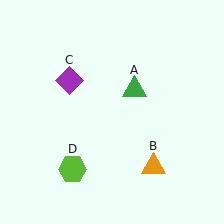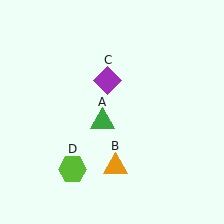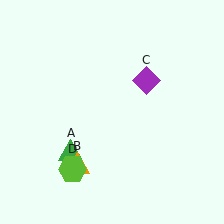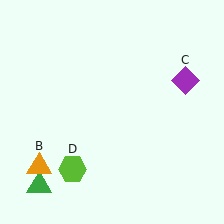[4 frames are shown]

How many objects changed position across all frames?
3 objects changed position: green triangle (object A), orange triangle (object B), purple diamond (object C).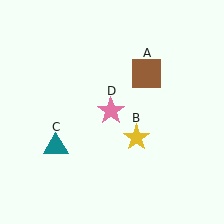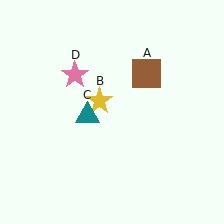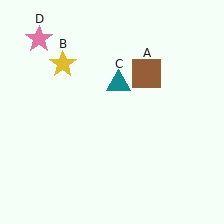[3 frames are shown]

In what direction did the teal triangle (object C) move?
The teal triangle (object C) moved up and to the right.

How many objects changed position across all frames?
3 objects changed position: yellow star (object B), teal triangle (object C), pink star (object D).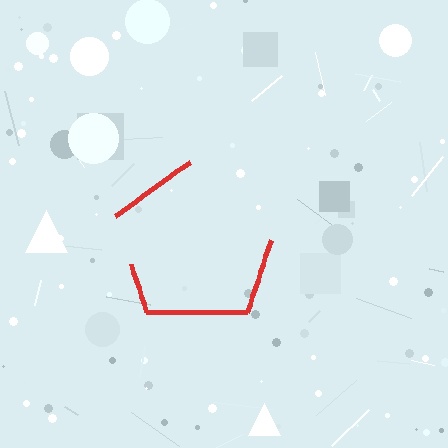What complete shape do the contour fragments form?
The contour fragments form a pentagon.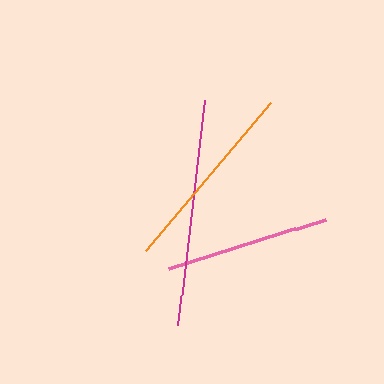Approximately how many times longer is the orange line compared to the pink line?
The orange line is approximately 1.2 times the length of the pink line.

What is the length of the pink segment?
The pink segment is approximately 165 pixels long.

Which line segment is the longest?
The magenta line is the longest at approximately 226 pixels.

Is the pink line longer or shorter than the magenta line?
The magenta line is longer than the pink line.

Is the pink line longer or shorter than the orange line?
The orange line is longer than the pink line.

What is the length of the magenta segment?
The magenta segment is approximately 226 pixels long.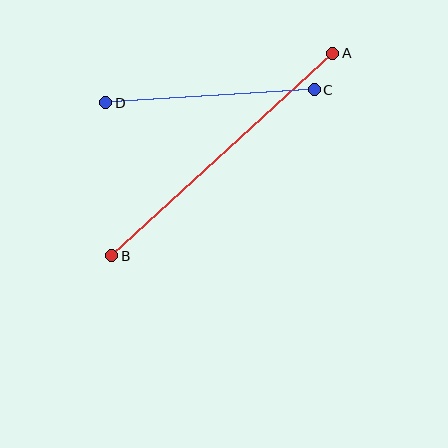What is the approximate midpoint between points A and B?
The midpoint is at approximately (222, 154) pixels.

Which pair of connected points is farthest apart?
Points A and B are farthest apart.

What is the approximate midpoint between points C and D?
The midpoint is at approximately (210, 96) pixels.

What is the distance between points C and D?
The distance is approximately 209 pixels.